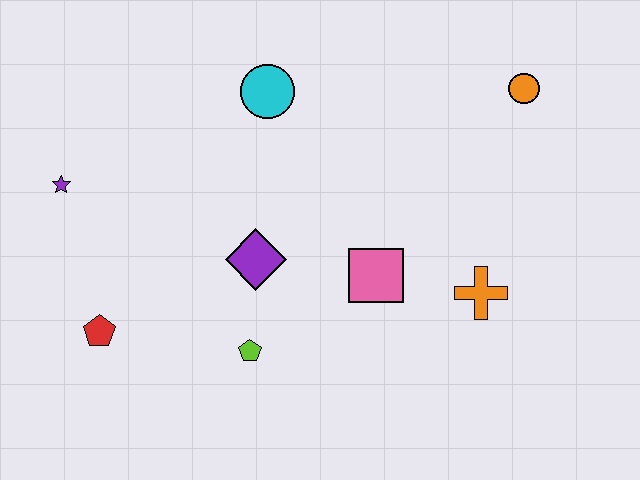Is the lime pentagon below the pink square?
Yes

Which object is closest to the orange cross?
The pink square is closest to the orange cross.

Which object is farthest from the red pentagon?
The orange circle is farthest from the red pentagon.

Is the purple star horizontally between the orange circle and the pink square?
No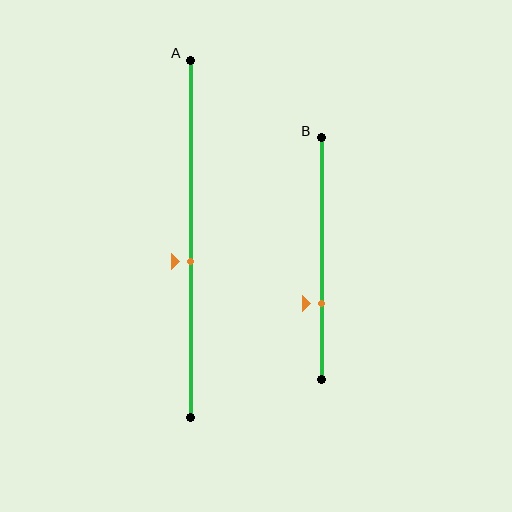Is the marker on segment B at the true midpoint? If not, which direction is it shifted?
No, the marker on segment B is shifted downward by about 19% of the segment length.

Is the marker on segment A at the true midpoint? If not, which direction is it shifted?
No, the marker on segment A is shifted downward by about 6% of the segment length.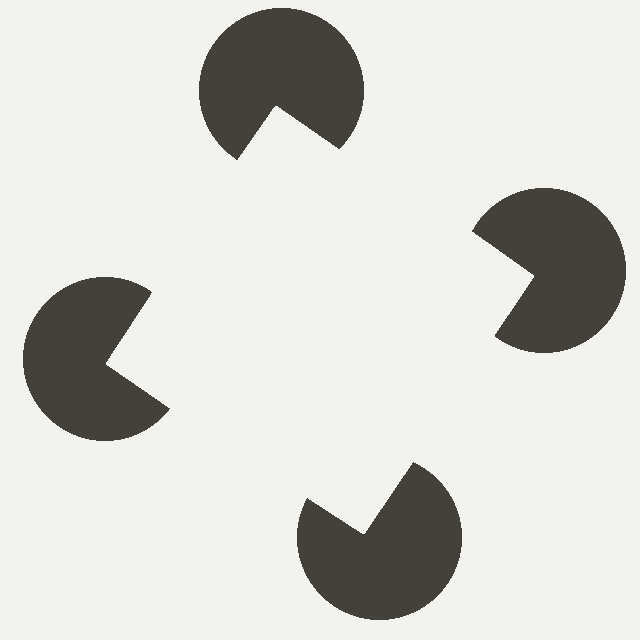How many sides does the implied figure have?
4 sides.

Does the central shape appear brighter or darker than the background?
It typically appears slightly brighter than the background, even though no actual brightness change is drawn.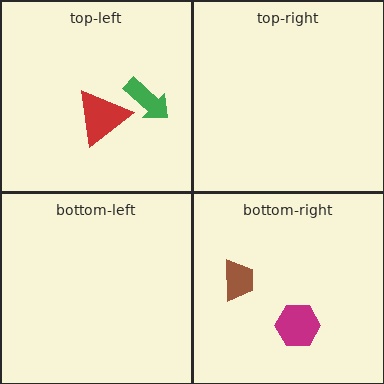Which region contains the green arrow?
The top-left region.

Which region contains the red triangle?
The top-left region.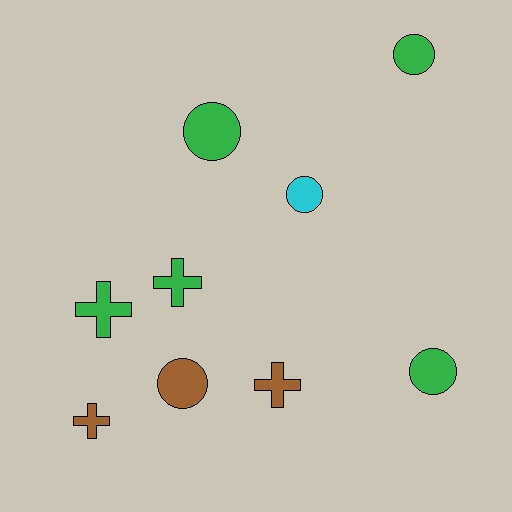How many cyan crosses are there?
There are no cyan crosses.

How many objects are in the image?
There are 9 objects.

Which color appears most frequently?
Green, with 5 objects.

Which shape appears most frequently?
Circle, with 5 objects.